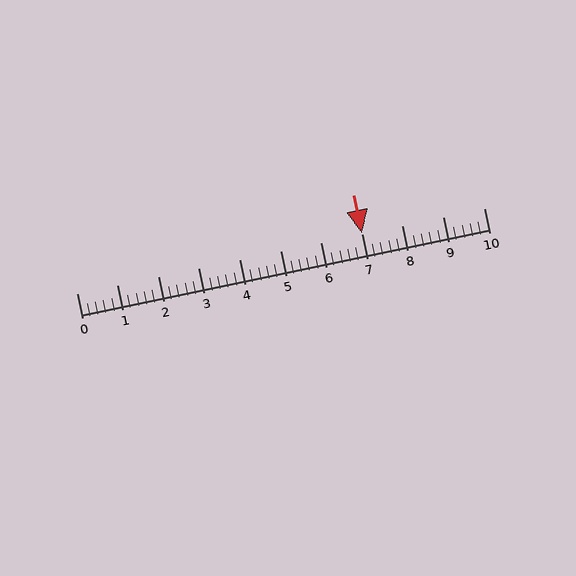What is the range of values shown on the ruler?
The ruler shows values from 0 to 10.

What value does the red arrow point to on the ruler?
The red arrow points to approximately 7.0.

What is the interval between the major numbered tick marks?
The major tick marks are spaced 1 units apart.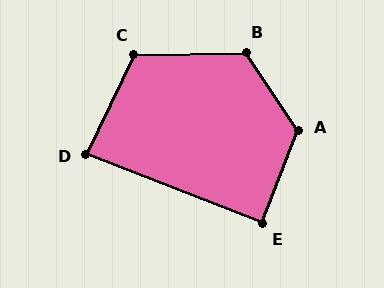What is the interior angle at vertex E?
Approximately 89 degrees (approximately right).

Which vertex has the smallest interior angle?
D, at approximately 86 degrees.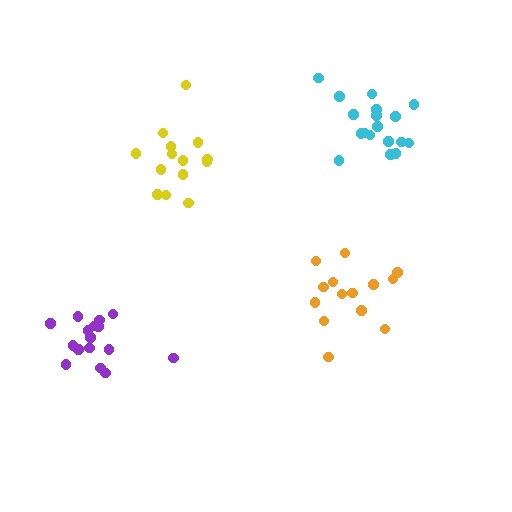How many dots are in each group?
Group 1: 19 dots, Group 2: 14 dots, Group 3: 17 dots, Group 4: 14 dots (64 total).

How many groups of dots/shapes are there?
There are 4 groups.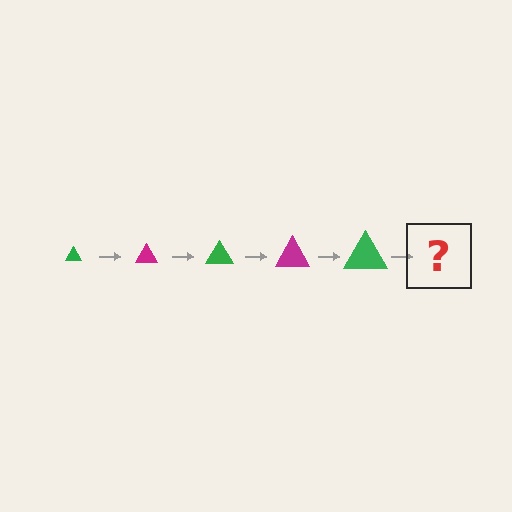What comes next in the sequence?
The next element should be a magenta triangle, larger than the previous one.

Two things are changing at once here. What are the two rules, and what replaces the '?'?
The two rules are that the triangle grows larger each step and the color cycles through green and magenta. The '?' should be a magenta triangle, larger than the previous one.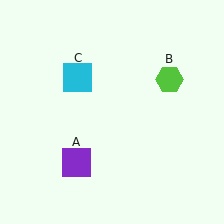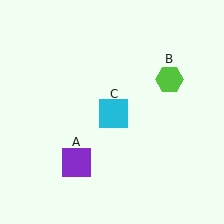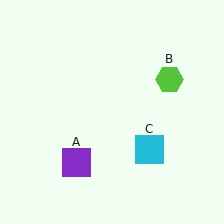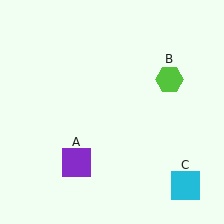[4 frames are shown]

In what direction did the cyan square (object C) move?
The cyan square (object C) moved down and to the right.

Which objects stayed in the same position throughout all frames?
Purple square (object A) and lime hexagon (object B) remained stationary.